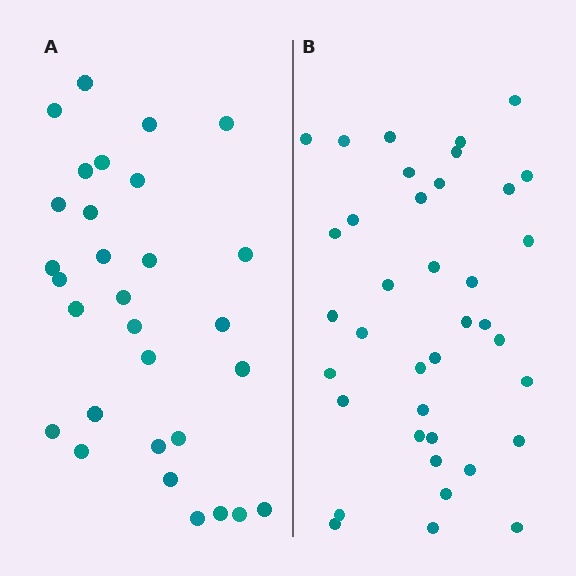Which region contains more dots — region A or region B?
Region B (the right region) has more dots.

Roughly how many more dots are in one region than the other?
Region B has roughly 8 or so more dots than region A.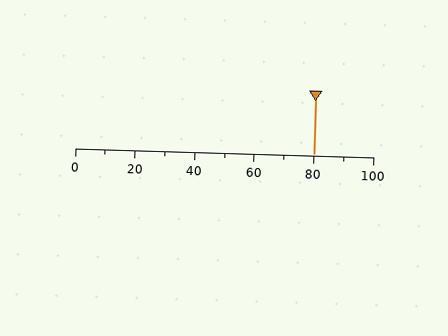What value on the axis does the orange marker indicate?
The marker indicates approximately 80.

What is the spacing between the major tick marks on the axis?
The major ticks are spaced 20 apart.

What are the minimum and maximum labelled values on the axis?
The axis runs from 0 to 100.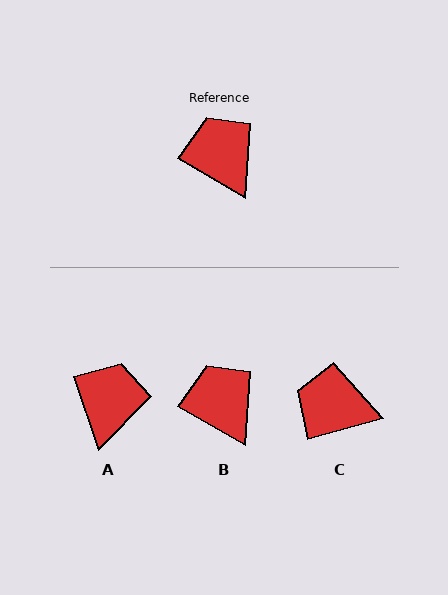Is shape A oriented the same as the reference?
No, it is off by about 41 degrees.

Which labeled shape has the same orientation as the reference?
B.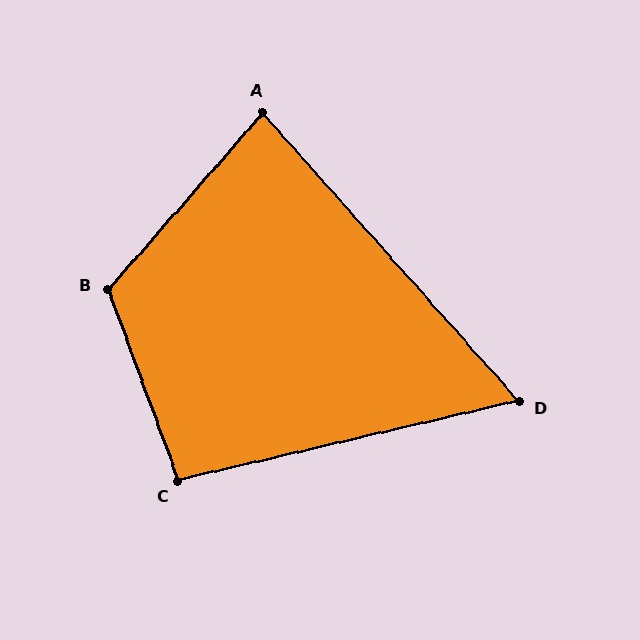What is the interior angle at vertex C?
Approximately 97 degrees (obtuse).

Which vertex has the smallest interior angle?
D, at approximately 62 degrees.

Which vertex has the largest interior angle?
B, at approximately 118 degrees.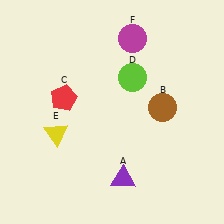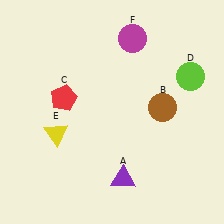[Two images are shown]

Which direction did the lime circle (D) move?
The lime circle (D) moved right.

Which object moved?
The lime circle (D) moved right.